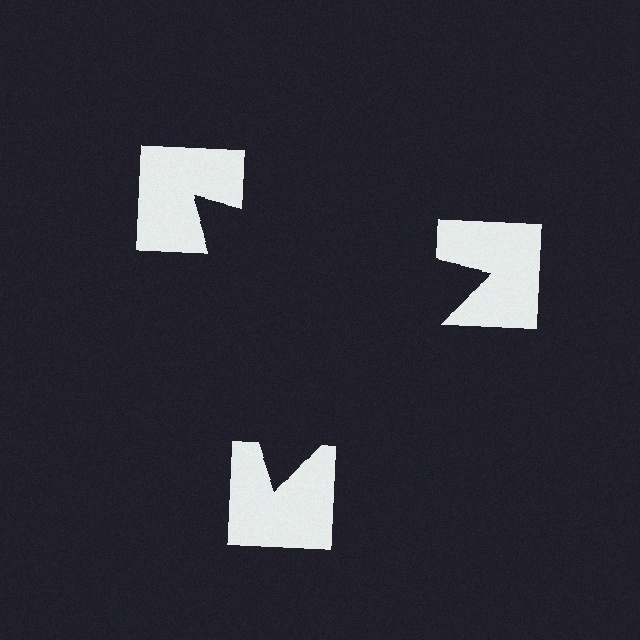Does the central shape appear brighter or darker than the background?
It typically appears slightly darker than the background, even though no actual brightness change is drawn.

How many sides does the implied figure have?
3 sides.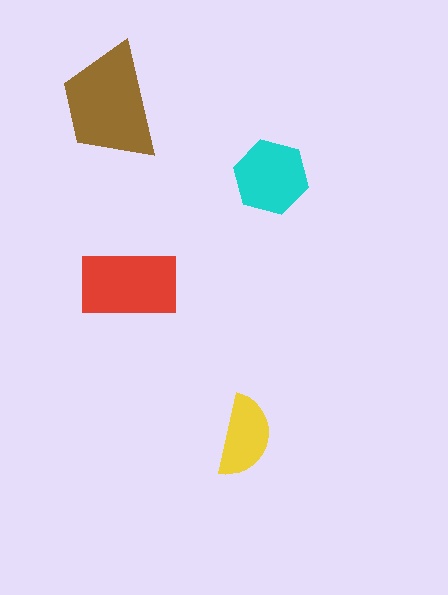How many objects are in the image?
There are 4 objects in the image.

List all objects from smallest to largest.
The yellow semicircle, the cyan hexagon, the red rectangle, the brown trapezoid.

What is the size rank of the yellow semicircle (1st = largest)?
4th.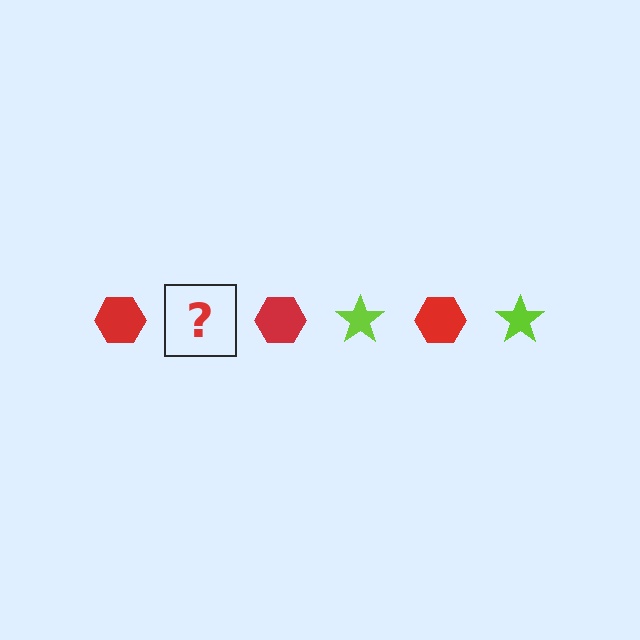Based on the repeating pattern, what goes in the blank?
The blank should be a lime star.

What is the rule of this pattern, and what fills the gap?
The rule is that the pattern alternates between red hexagon and lime star. The gap should be filled with a lime star.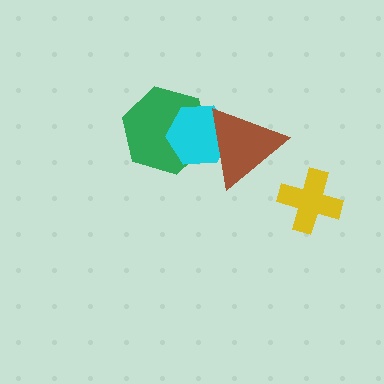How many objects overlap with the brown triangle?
2 objects overlap with the brown triangle.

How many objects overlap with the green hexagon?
2 objects overlap with the green hexagon.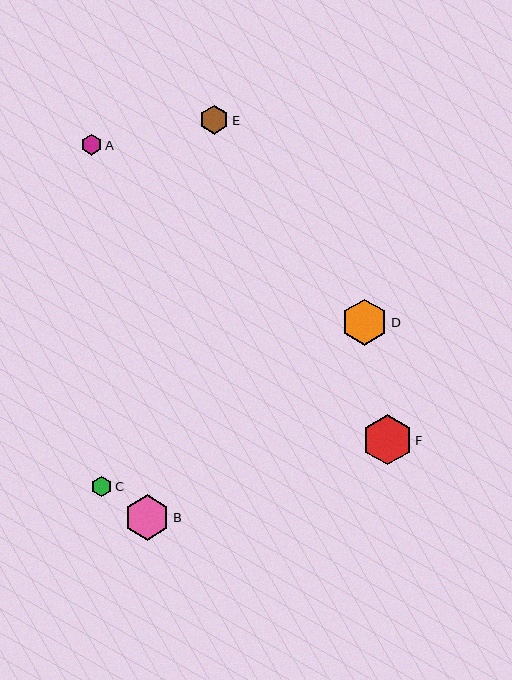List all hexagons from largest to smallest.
From largest to smallest: F, D, B, E, C, A.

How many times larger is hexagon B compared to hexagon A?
Hexagon B is approximately 2.2 times the size of hexagon A.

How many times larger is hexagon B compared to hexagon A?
Hexagon B is approximately 2.2 times the size of hexagon A.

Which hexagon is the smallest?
Hexagon A is the smallest with a size of approximately 20 pixels.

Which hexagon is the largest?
Hexagon F is the largest with a size of approximately 50 pixels.